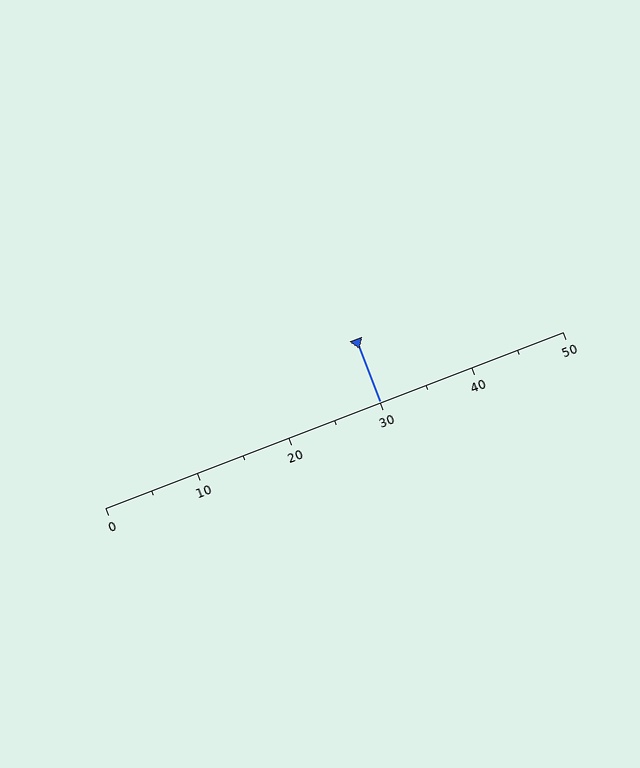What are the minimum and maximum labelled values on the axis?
The axis runs from 0 to 50.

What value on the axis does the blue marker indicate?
The marker indicates approximately 30.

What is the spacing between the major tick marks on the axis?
The major ticks are spaced 10 apart.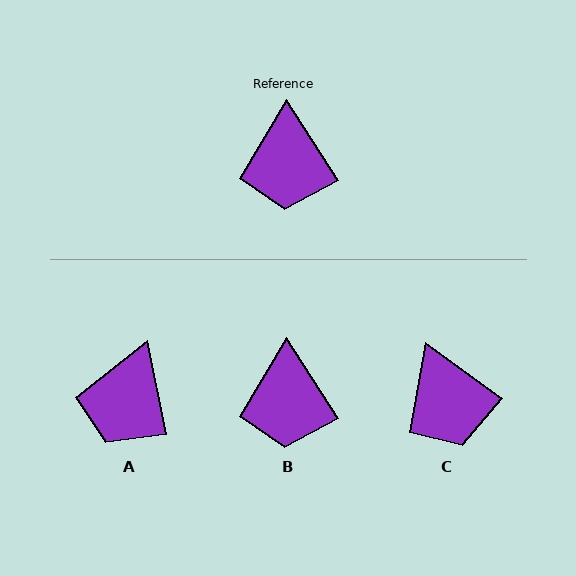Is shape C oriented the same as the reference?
No, it is off by about 21 degrees.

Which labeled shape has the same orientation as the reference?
B.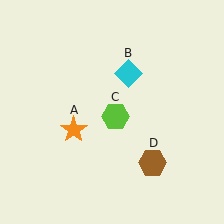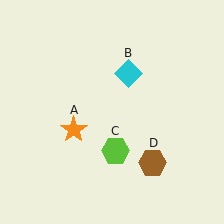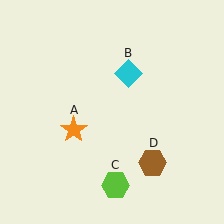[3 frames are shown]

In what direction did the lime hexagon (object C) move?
The lime hexagon (object C) moved down.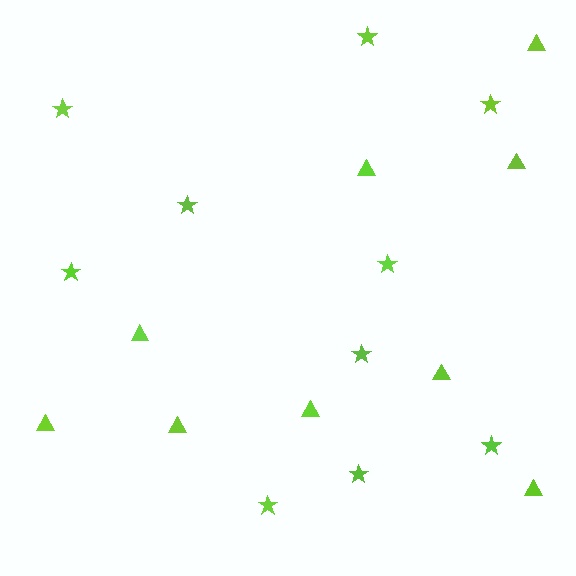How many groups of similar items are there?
There are 2 groups: one group of stars (10) and one group of triangles (9).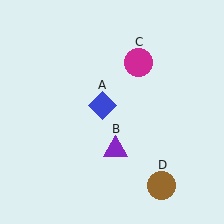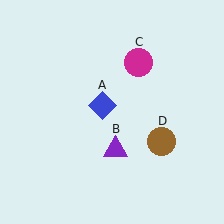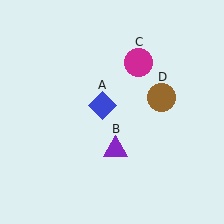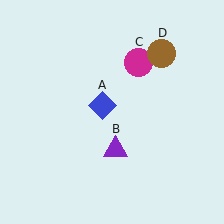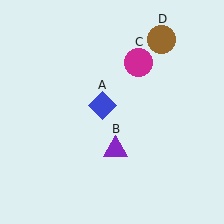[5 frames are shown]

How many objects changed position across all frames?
1 object changed position: brown circle (object D).